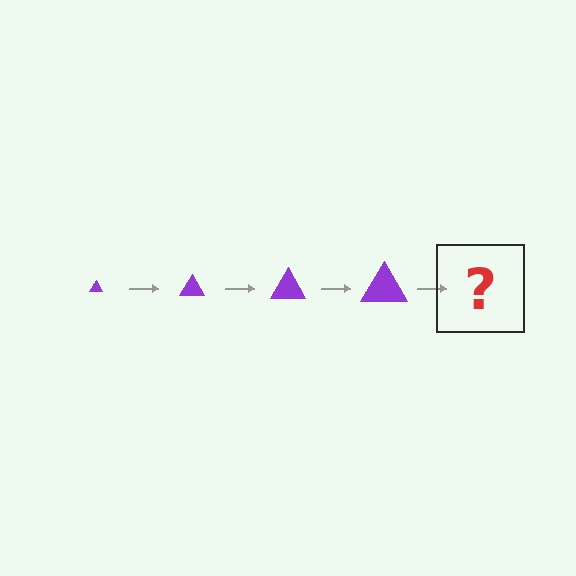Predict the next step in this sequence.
The next step is a purple triangle, larger than the previous one.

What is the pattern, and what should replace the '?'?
The pattern is that the triangle gets progressively larger each step. The '?' should be a purple triangle, larger than the previous one.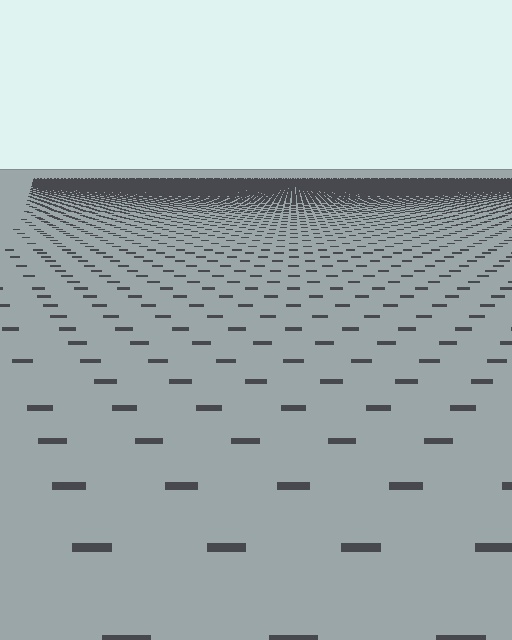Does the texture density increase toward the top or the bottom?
Density increases toward the top.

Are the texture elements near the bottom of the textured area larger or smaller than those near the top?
Larger. Near the bottom, elements are closer to the viewer and appear at a bigger on-screen size.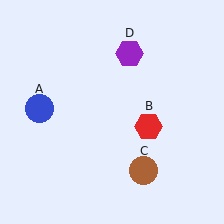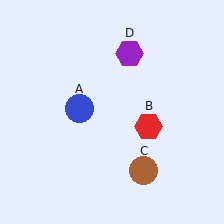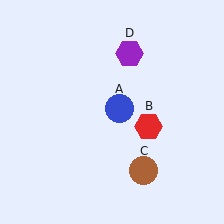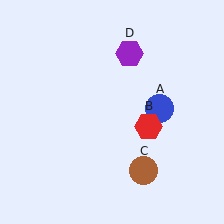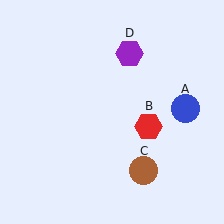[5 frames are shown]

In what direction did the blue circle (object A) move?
The blue circle (object A) moved right.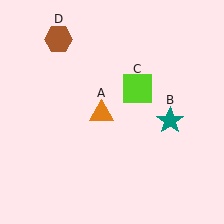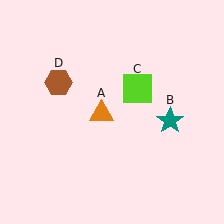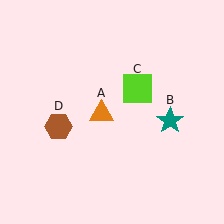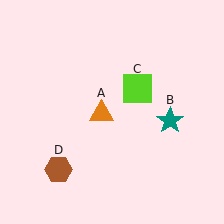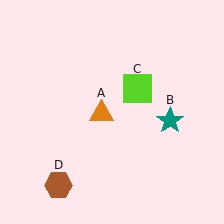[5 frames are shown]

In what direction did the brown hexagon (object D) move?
The brown hexagon (object D) moved down.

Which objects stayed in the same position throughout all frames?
Orange triangle (object A) and teal star (object B) and lime square (object C) remained stationary.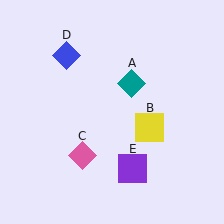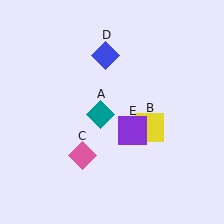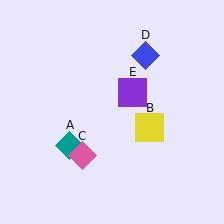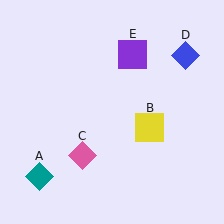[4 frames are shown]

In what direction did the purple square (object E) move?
The purple square (object E) moved up.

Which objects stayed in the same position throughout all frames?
Yellow square (object B) and pink diamond (object C) remained stationary.